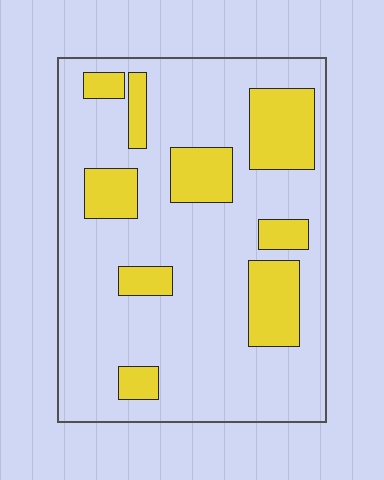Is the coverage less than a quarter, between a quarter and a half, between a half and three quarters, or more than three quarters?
Less than a quarter.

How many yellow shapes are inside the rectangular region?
9.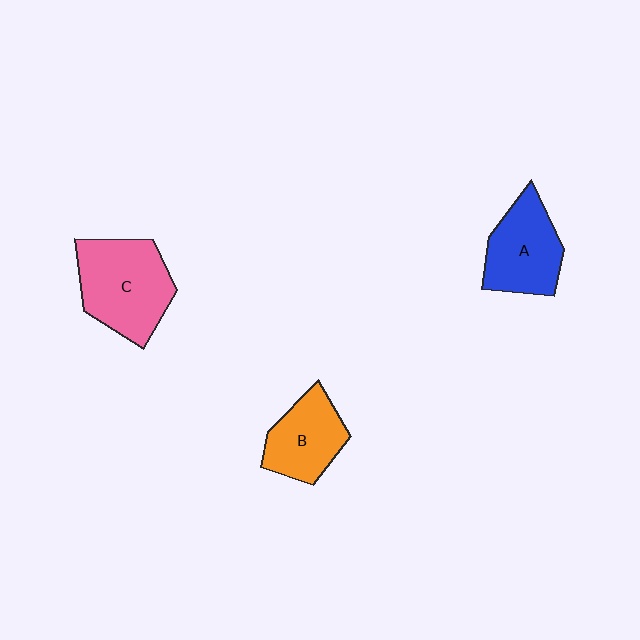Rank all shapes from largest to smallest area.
From largest to smallest: C (pink), A (blue), B (orange).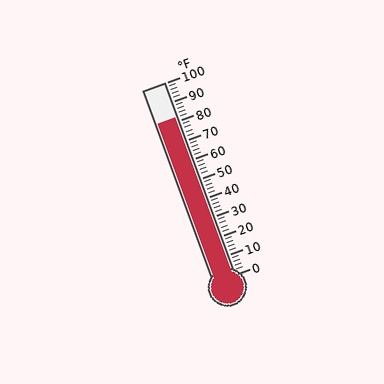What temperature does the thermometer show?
The thermometer shows approximately 82°F.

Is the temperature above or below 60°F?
The temperature is above 60°F.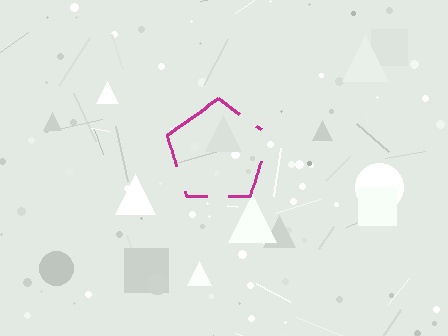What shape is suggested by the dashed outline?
The dashed outline suggests a pentagon.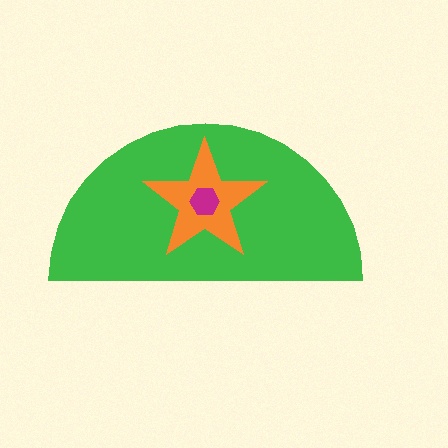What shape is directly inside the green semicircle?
The orange star.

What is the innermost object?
The magenta hexagon.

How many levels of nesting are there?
3.